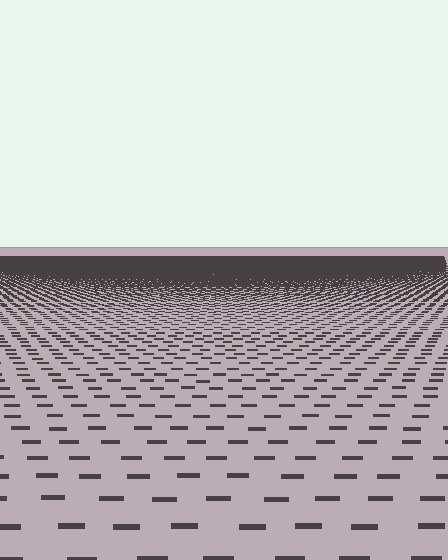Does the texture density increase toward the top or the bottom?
Density increases toward the top.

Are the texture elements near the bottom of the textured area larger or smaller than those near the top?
Larger. Near the bottom, elements are closer to the viewer and appear at a bigger on-screen size.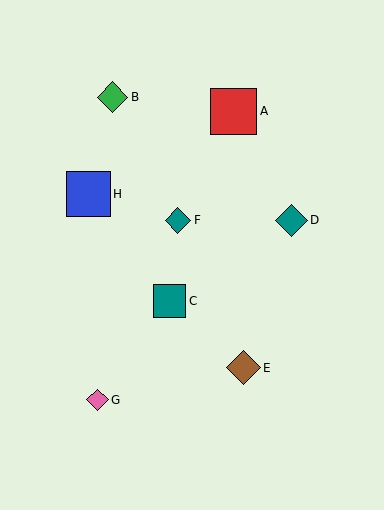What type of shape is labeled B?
Shape B is a green diamond.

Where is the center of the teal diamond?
The center of the teal diamond is at (291, 220).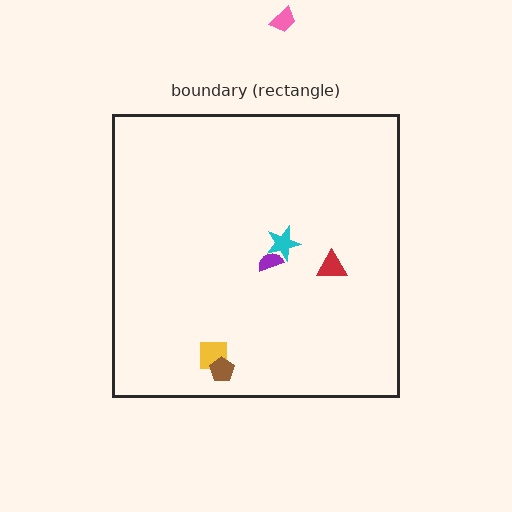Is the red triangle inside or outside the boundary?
Inside.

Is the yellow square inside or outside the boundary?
Inside.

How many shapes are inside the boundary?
5 inside, 1 outside.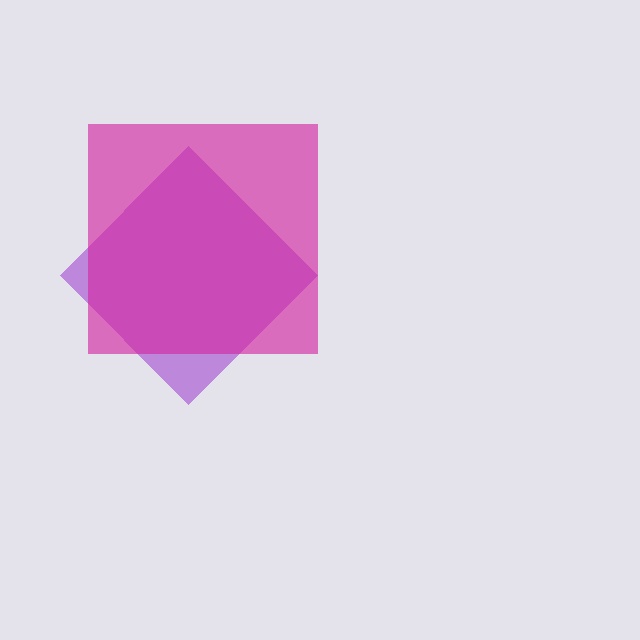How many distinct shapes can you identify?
There are 2 distinct shapes: a purple diamond, a magenta square.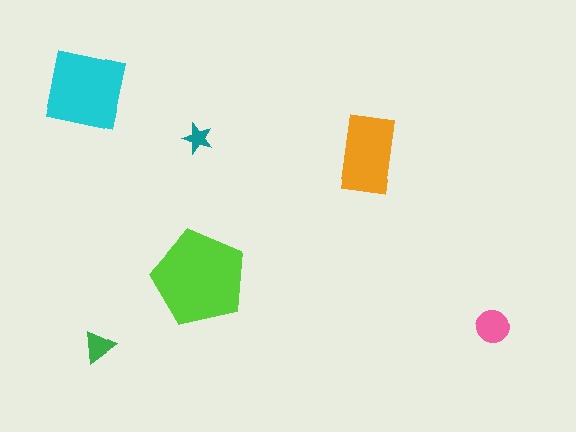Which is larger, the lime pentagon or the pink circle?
The lime pentagon.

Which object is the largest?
The lime pentagon.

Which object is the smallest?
The teal star.